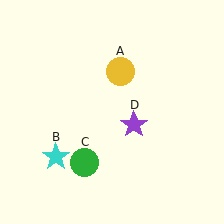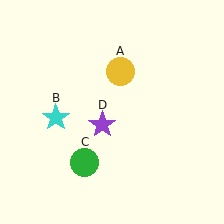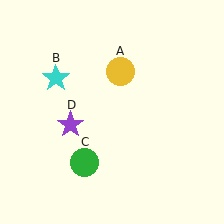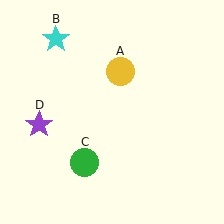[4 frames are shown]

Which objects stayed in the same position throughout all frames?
Yellow circle (object A) and green circle (object C) remained stationary.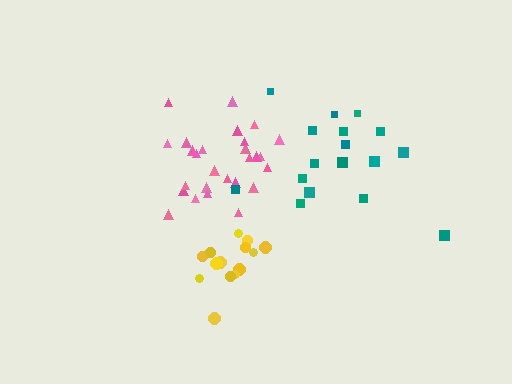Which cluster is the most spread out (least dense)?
Teal.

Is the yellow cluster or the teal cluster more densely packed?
Yellow.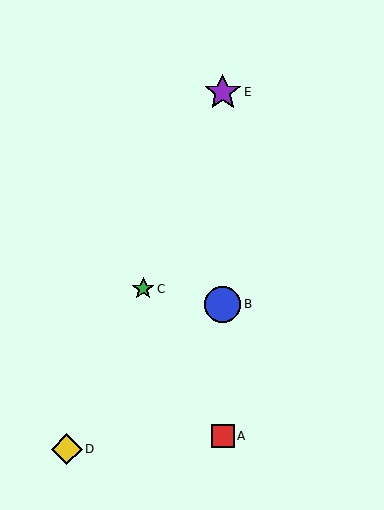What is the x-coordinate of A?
Object A is at x≈223.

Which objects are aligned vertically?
Objects A, B, E are aligned vertically.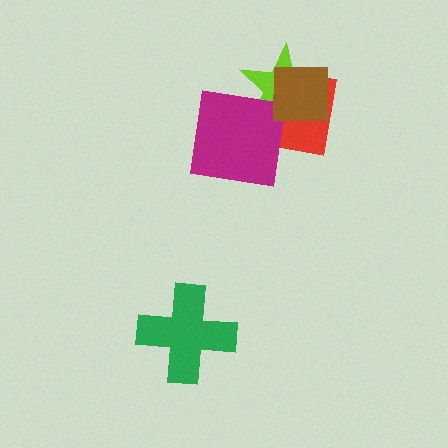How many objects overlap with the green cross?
0 objects overlap with the green cross.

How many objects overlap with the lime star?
3 objects overlap with the lime star.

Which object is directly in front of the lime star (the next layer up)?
The red rectangle is directly in front of the lime star.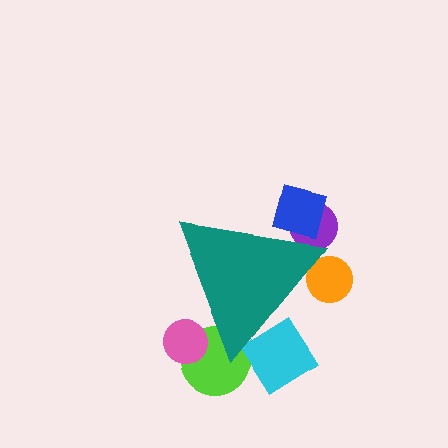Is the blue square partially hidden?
Yes, the blue square is partially hidden behind the teal triangle.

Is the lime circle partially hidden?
Yes, the lime circle is partially hidden behind the teal triangle.